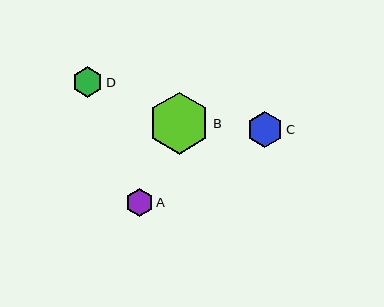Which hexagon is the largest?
Hexagon B is the largest with a size of approximately 62 pixels.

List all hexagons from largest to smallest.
From largest to smallest: B, C, D, A.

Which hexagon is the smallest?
Hexagon A is the smallest with a size of approximately 27 pixels.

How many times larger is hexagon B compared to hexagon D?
Hexagon B is approximately 2.0 times the size of hexagon D.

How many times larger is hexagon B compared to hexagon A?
Hexagon B is approximately 2.3 times the size of hexagon A.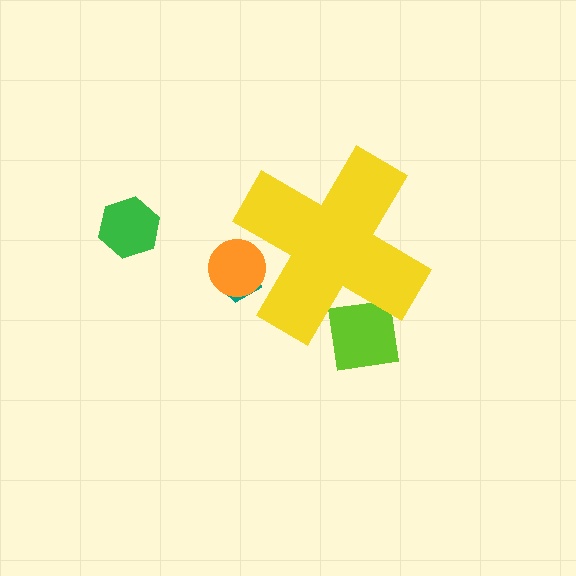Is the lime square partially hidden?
Yes, the lime square is partially hidden behind the yellow cross.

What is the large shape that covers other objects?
A yellow cross.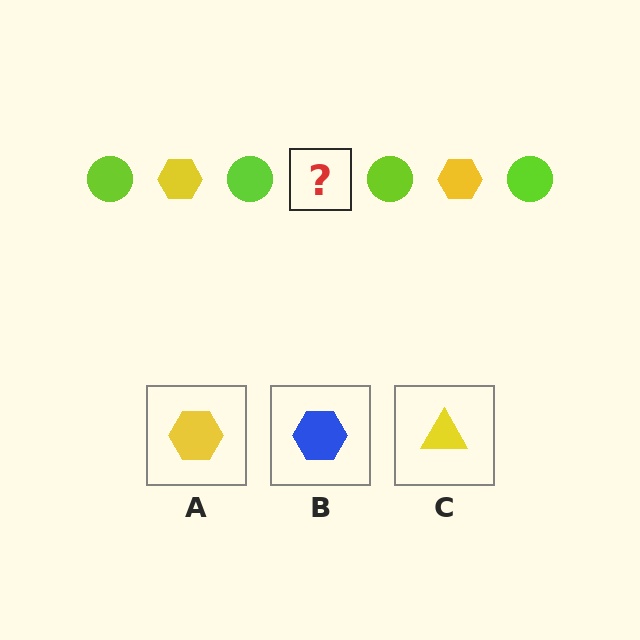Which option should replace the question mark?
Option A.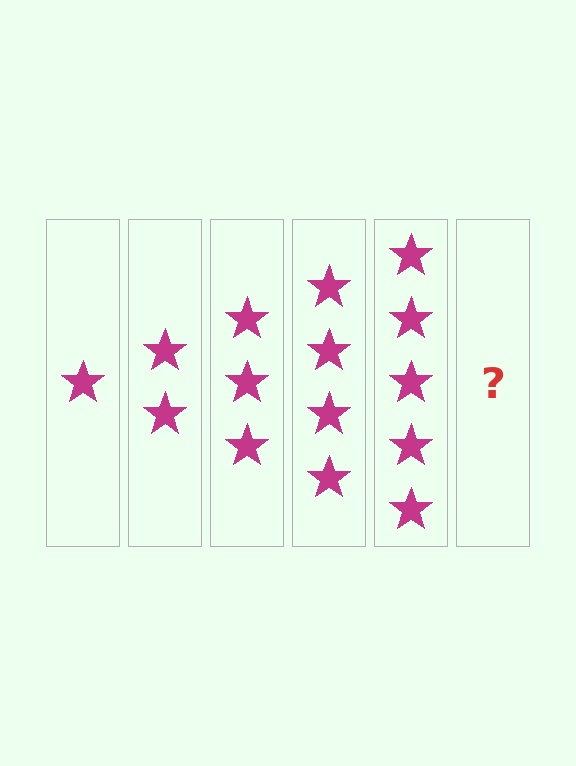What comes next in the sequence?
The next element should be 6 stars.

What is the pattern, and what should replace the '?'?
The pattern is that each step adds one more star. The '?' should be 6 stars.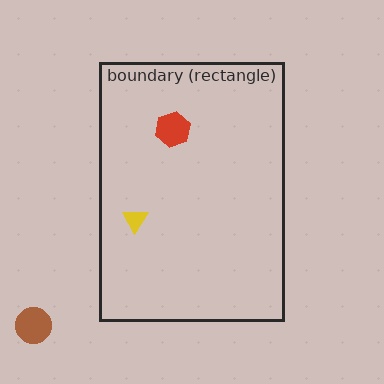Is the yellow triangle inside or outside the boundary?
Inside.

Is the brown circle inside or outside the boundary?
Outside.